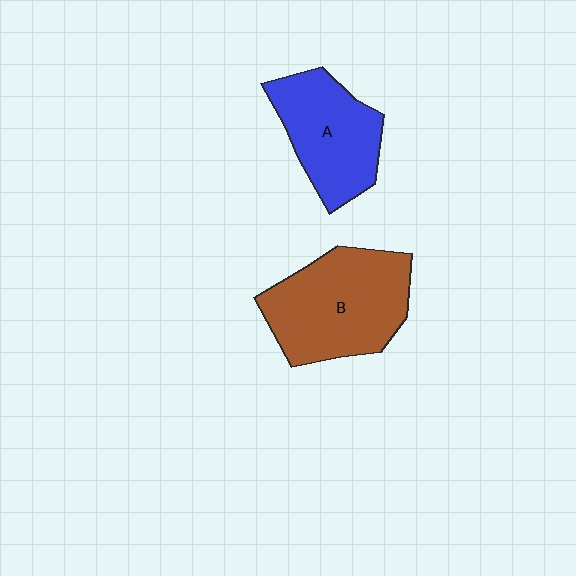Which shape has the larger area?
Shape B (brown).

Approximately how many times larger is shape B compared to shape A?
Approximately 1.3 times.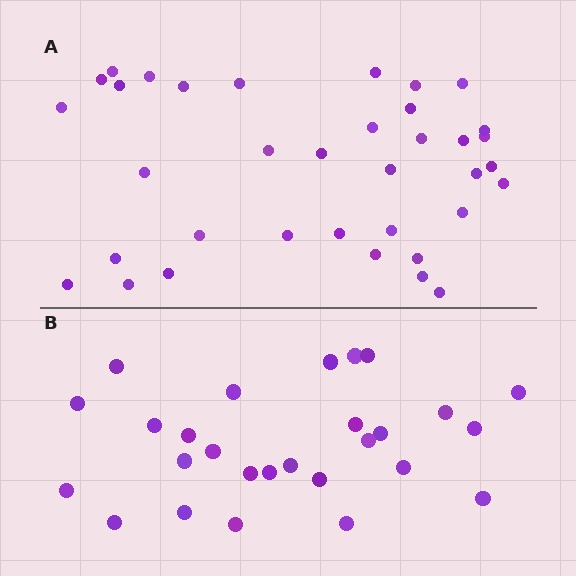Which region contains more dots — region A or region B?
Region A (the top region) has more dots.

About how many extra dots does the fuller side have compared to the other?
Region A has roughly 8 or so more dots than region B.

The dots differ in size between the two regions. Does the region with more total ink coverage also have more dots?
No. Region B has more total ink coverage because its dots are larger, but region A actually contains more individual dots. Total area can be misleading — the number of items is what matters here.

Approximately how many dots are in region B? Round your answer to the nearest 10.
About 30 dots. (The exact count is 27, which rounds to 30.)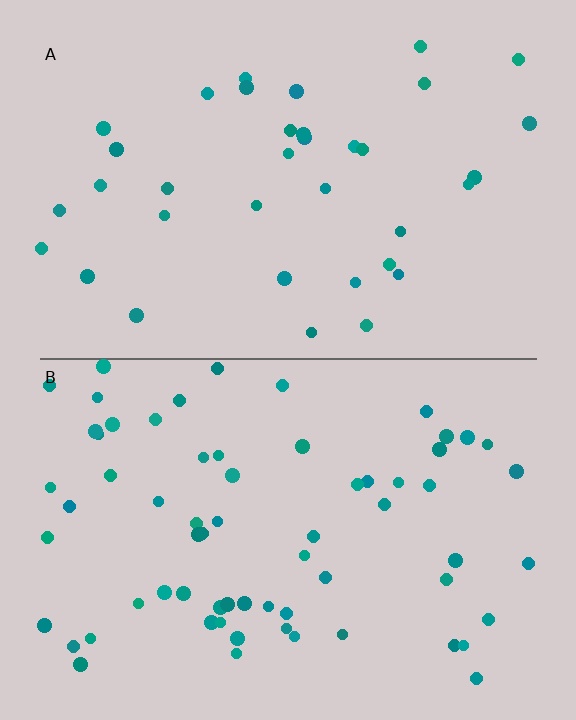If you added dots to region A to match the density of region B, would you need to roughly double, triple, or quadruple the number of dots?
Approximately double.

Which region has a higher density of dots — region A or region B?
B (the bottom).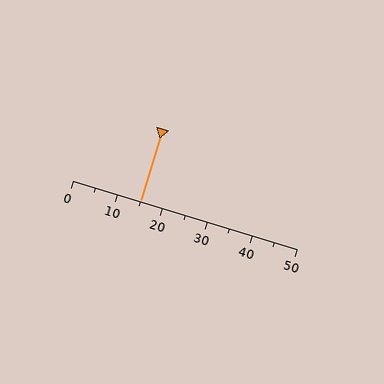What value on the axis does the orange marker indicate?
The marker indicates approximately 15.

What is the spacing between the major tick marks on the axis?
The major ticks are spaced 10 apart.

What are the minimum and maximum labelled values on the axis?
The axis runs from 0 to 50.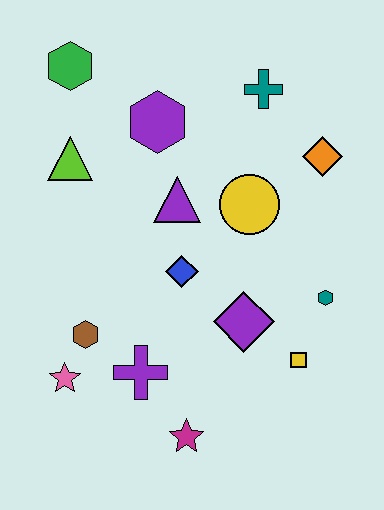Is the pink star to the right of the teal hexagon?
No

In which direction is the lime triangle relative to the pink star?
The lime triangle is above the pink star.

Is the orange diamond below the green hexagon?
Yes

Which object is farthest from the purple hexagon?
The magenta star is farthest from the purple hexagon.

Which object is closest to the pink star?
The brown hexagon is closest to the pink star.